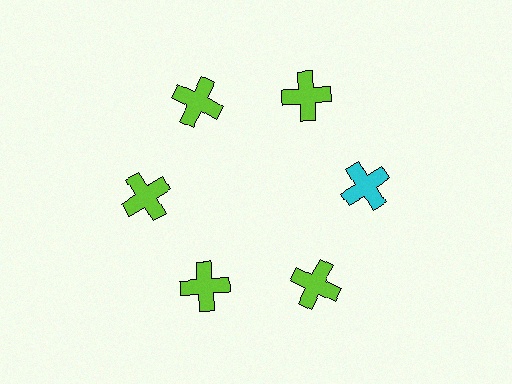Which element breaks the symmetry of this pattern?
The cyan cross at roughly the 3 o'clock position breaks the symmetry. All other shapes are lime crosses.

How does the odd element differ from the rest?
It has a different color: cyan instead of lime.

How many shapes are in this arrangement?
There are 6 shapes arranged in a ring pattern.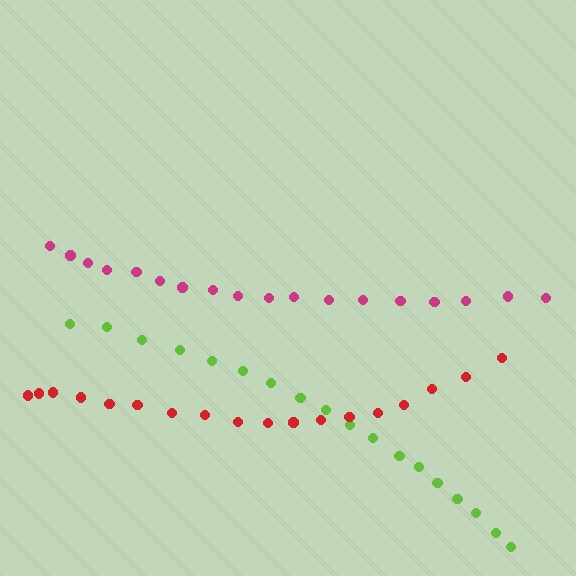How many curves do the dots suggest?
There are 3 distinct paths.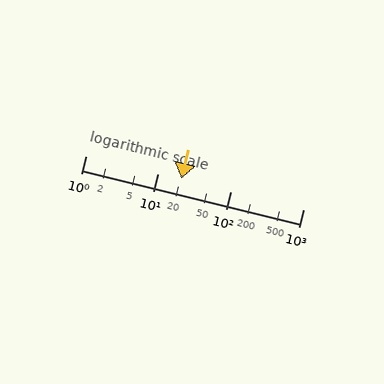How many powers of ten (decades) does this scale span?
The scale spans 3 decades, from 1 to 1000.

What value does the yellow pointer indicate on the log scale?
The pointer indicates approximately 21.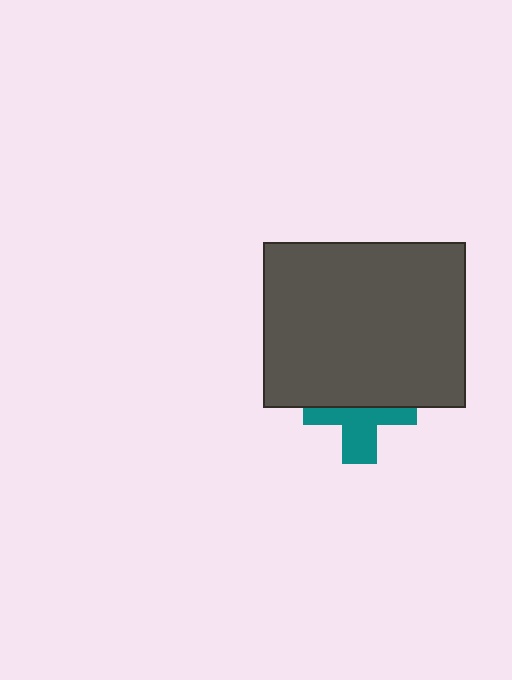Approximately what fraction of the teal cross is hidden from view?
Roughly 51% of the teal cross is hidden behind the dark gray rectangle.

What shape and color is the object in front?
The object in front is a dark gray rectangle.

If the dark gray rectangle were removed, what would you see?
You would see the complete teal cross.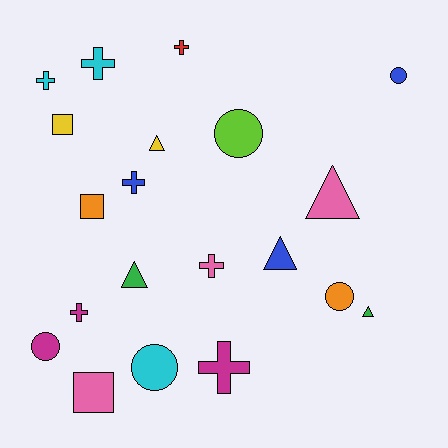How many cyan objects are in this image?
There are 3 cyan objects.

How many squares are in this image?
There are 3 squares.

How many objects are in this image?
There are 20 objects.